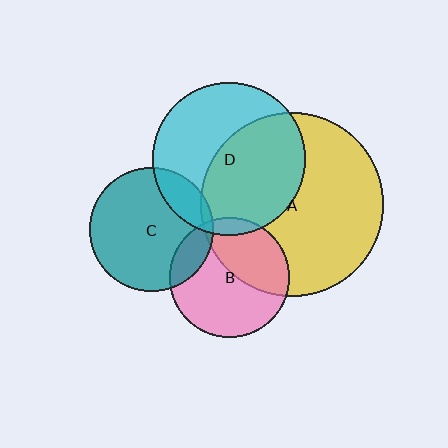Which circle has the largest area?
Circle A (yellow).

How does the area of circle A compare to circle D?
Approximately 1.4 times.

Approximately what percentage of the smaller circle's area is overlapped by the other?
Approximately 50%.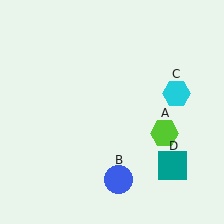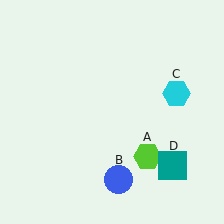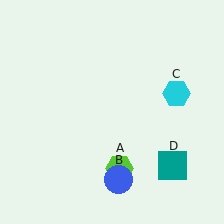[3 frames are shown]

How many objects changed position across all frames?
1 object changed position: lime hexagon (object A).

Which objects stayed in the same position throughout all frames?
Blue circle (object B) and cyan hexagon (object C) and teal square (object D) remained stationary.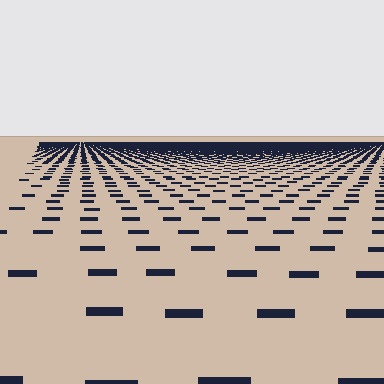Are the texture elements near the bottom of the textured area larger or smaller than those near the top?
Larger. Near the bottom, elements are closer to the viewer and appear at a bigger on-screen size.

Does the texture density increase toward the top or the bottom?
Density increases toward the top.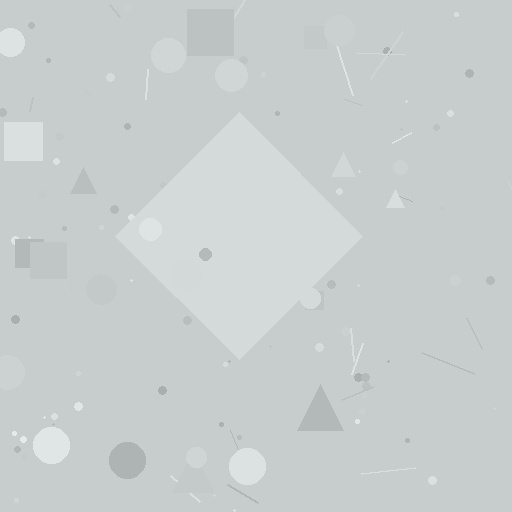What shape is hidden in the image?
A diamond is hidden in the image.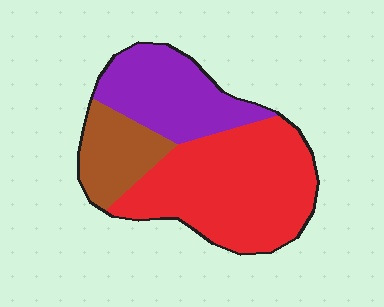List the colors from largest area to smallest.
From largest to smallest: red, purple, brown.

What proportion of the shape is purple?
Purple covers around 30% of the shape.